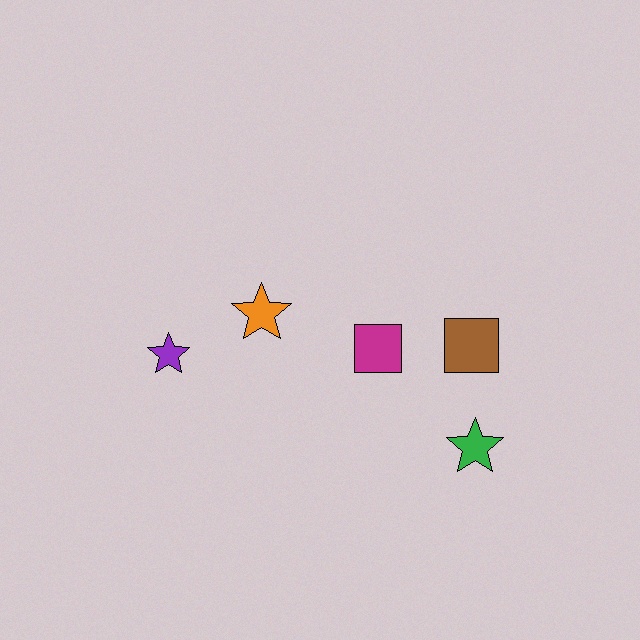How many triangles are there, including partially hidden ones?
There are no triangles.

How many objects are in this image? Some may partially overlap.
There are 5 objects.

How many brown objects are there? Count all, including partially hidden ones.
There is 1 brown object.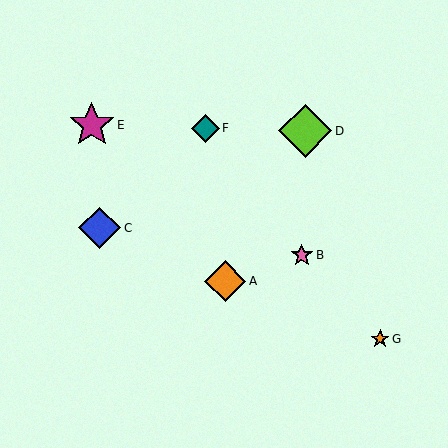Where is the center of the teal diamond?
The center of the teal diamond is at (205, 128).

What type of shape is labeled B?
Shape B is a pink star.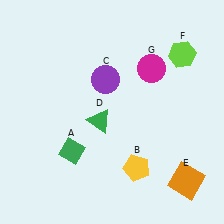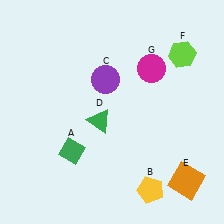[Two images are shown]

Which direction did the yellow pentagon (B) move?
The yellow pentagon (B) moved down.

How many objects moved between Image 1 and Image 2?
1 object moved between the two images.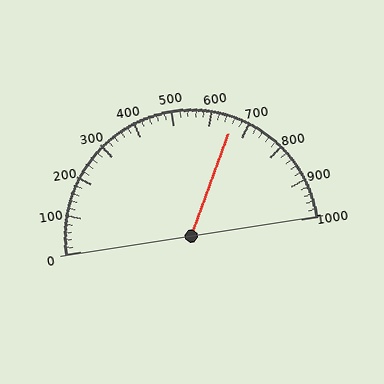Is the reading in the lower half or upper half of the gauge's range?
The reading is in the upper half of the range (0 to 1000).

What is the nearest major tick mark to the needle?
The nearest major tick mark is 700.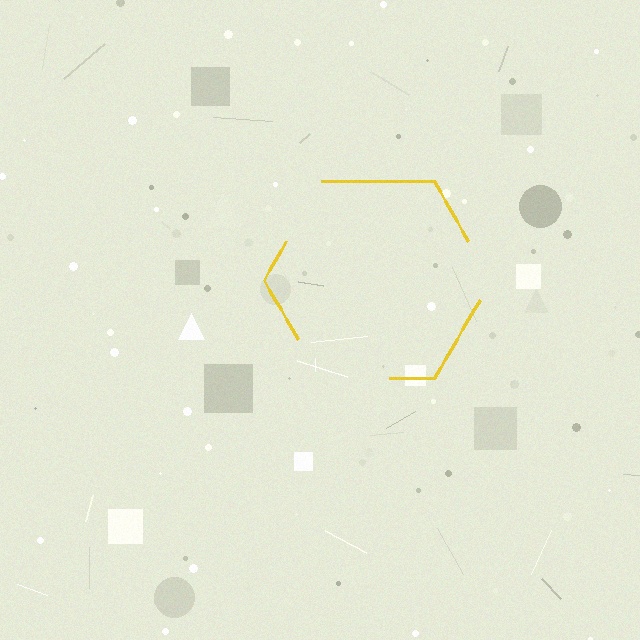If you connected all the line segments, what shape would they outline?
They would outline a hexagon.